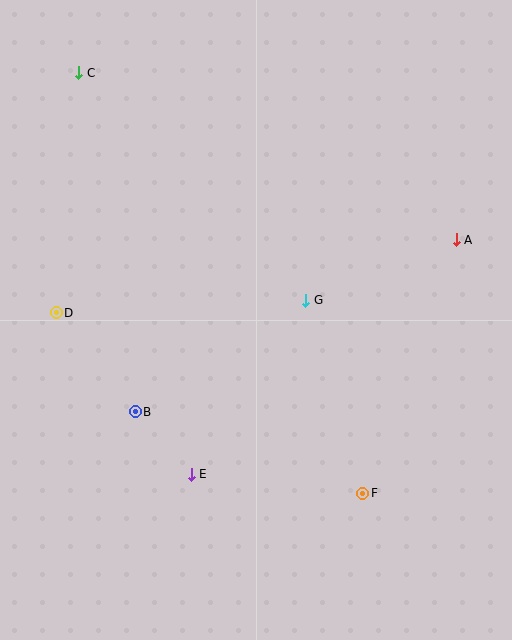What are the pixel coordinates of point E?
Point E is at (191, 474).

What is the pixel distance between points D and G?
The distance between D and G is 250 pixels.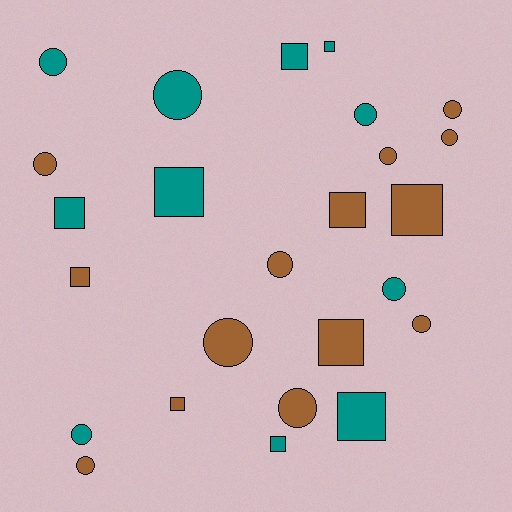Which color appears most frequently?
Brown, with 14 objects.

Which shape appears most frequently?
Circle, with 14 objects.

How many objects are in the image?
There are 25 objects.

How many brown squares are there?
There are 5 brown squares.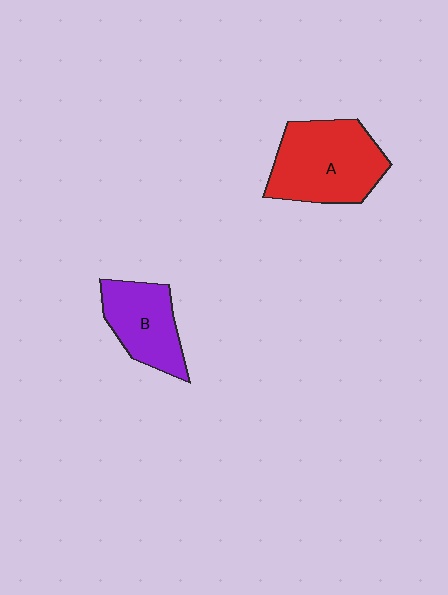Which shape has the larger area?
Shape A (red).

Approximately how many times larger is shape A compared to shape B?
Approximately 1.5 times.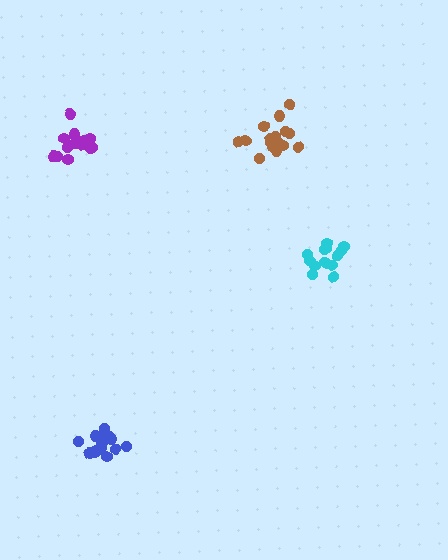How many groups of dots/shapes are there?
There are 4 groups.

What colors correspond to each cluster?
The clusters are colored: blue, brown, cyan, purple.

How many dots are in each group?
Group 1: 16 dots, Group 2: 16 dots, Group 3: 14 dots, Group 4: 16 dots (62 total).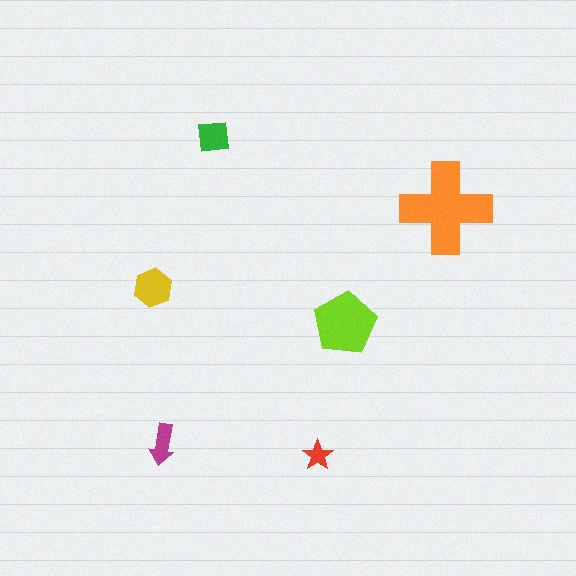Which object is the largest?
The orange cross.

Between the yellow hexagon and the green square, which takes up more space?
The yellow hexagon.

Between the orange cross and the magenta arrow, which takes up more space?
The orange cross.